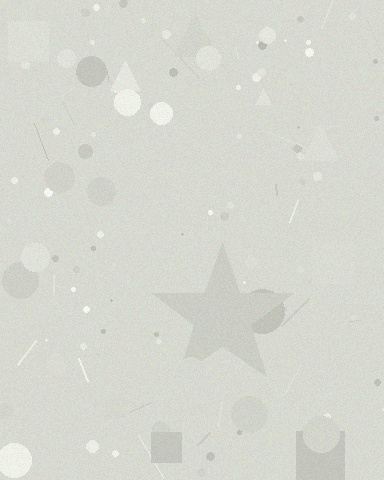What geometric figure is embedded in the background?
A star is embedded in the background.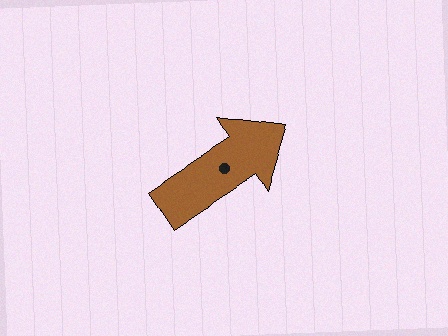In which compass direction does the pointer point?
Northeast.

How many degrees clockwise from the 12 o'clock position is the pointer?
Approximately 57 degrees.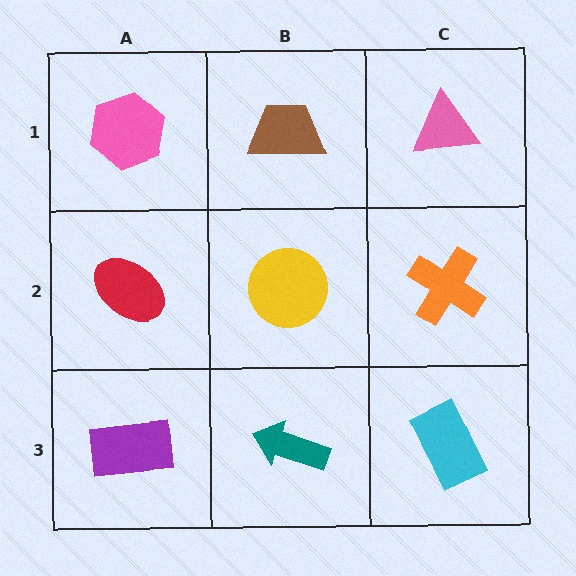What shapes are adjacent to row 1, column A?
A red ellipse (row 2, column A), a brown trapezoid (row 1, column B).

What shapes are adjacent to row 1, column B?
A yellow circle (row 2, column B), a pink hexagon (row 1, column A), a pink triangle (row 1, column C).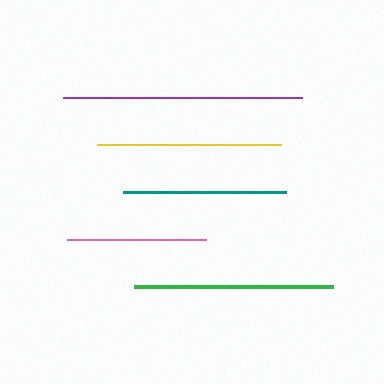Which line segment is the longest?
The purple line is the longest at approximately 239 pixels.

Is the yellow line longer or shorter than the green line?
The green line is longer than the yellow line.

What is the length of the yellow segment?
The yellow segment is approximately 184 pixels long.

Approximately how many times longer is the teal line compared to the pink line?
The teal line is approximately 1.2 times the length of the pink line.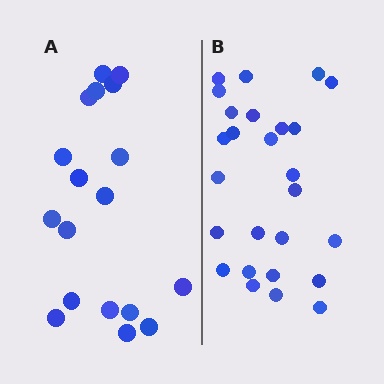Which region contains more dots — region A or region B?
Region B (the right region) has more dots.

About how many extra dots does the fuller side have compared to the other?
Region B has roughly 8 or so more dots than region A.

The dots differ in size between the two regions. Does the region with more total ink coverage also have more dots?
No. Region A has more total ink coverage because its dots are larger, but region B actually contains more individual dots. Total area can be misleading — the number of items is what matters here.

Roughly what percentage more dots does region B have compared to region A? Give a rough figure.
About 45% more.